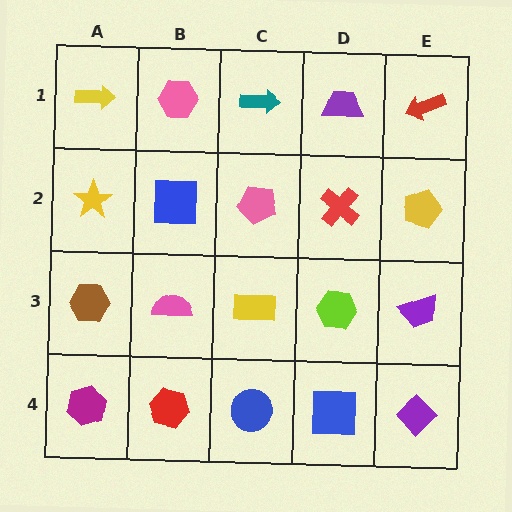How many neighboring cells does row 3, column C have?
4.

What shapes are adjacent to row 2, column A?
A yellow arrow (row 1, column A), a brown hexagon (row 3, column A), a blue square (row 2, column B).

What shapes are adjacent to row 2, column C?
A teal arrow (row 1, column C), a yellow rectangle (row 3, column C), a blue square (row 2, column B), a red cross (row 2, column D).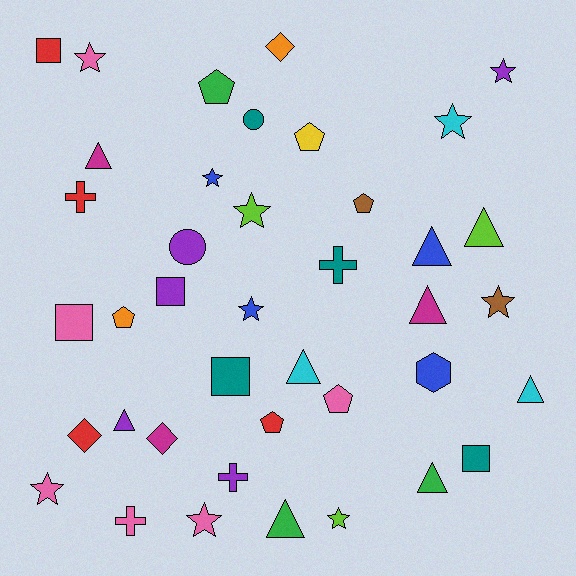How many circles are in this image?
There are 2 circles.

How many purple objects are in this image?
There are 5 purple objects.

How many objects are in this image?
There are 40 objects.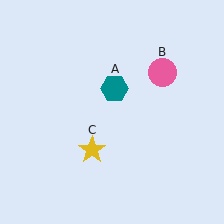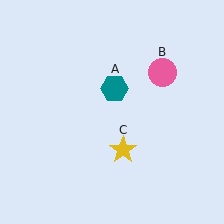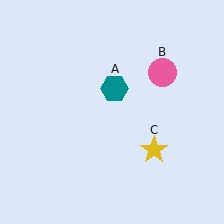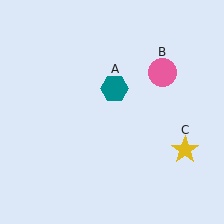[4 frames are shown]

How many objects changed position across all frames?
1 object changed position: yellow star (object C).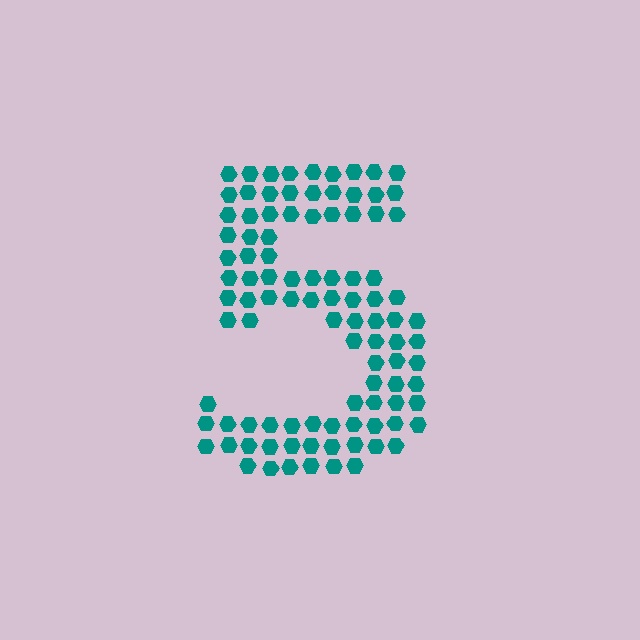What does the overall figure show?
The overall figure shows the digit 5.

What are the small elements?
The small elements are hexagons.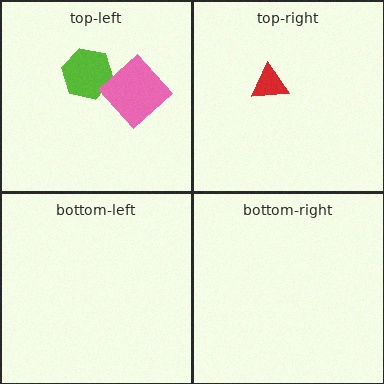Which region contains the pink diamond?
The top-left region.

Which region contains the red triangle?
The top-right region.